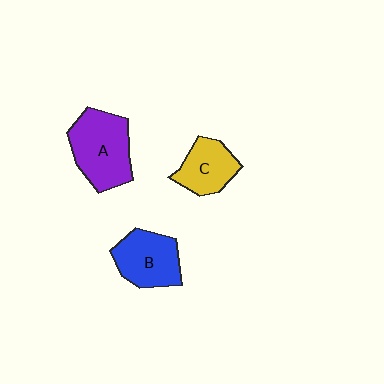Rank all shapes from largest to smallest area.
From largest to smallest: A (purple), B (blue), C (yellow).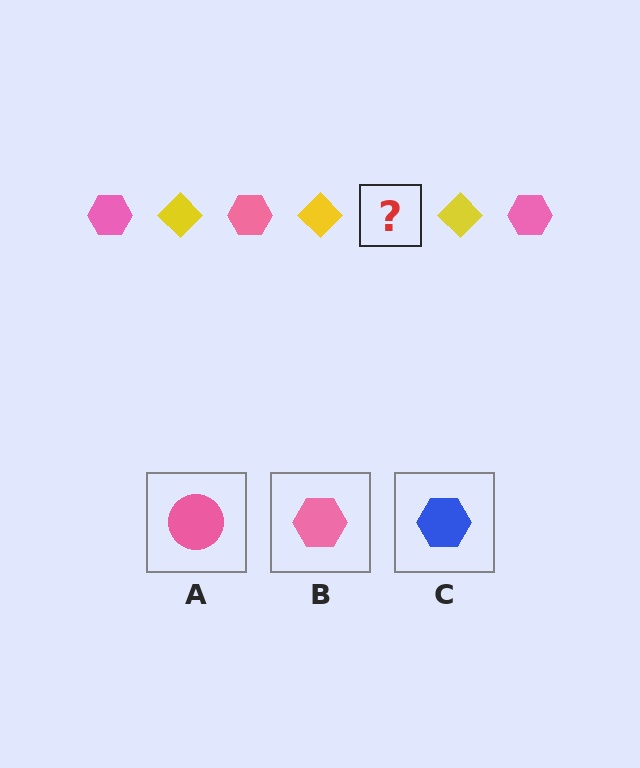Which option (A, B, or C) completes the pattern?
B.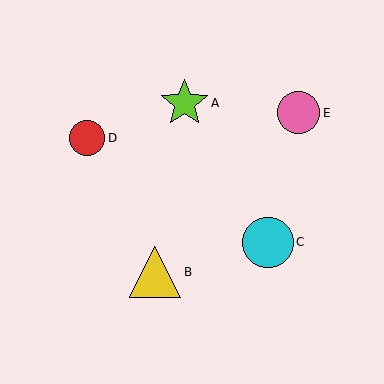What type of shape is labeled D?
Shape D is a red circle.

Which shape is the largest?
The yellow triangle (labeled B) is the largest.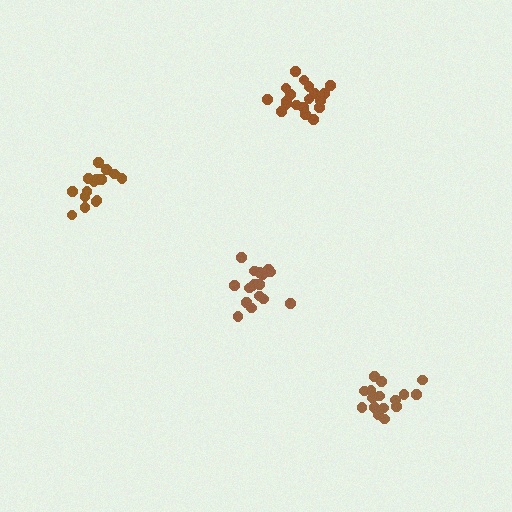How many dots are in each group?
Group 1: 15 dots, Group 2: 18 dots, Group 3: 16 dots, Group 4: 19 dots (68 total).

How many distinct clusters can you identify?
There are 4 distinct clusters.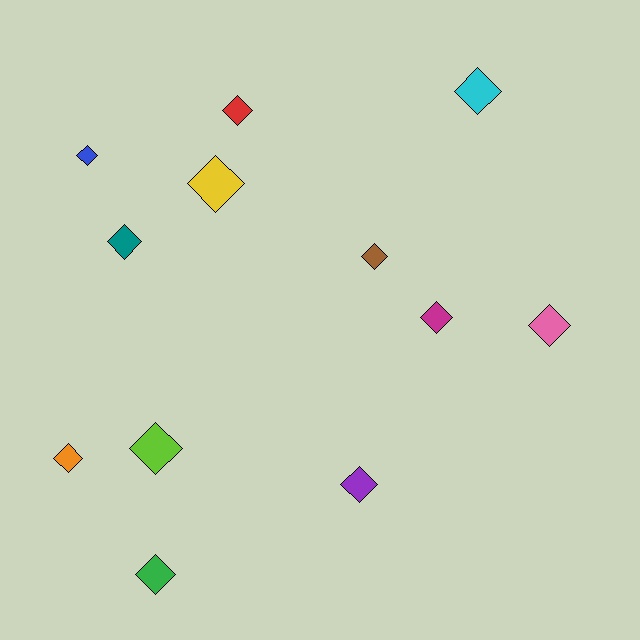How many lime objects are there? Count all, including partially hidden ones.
There is 1 lime object.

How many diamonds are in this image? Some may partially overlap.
There are 12 diamonds.